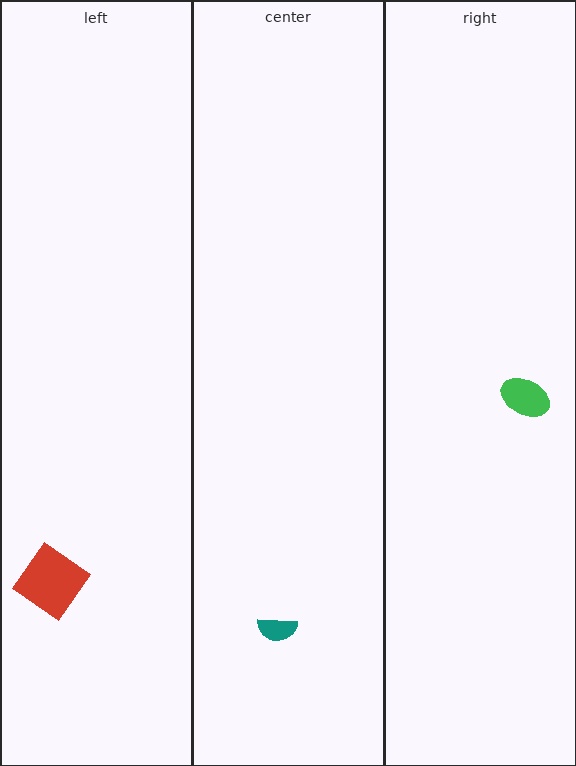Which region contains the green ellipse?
The right region.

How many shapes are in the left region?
1.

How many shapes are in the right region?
1.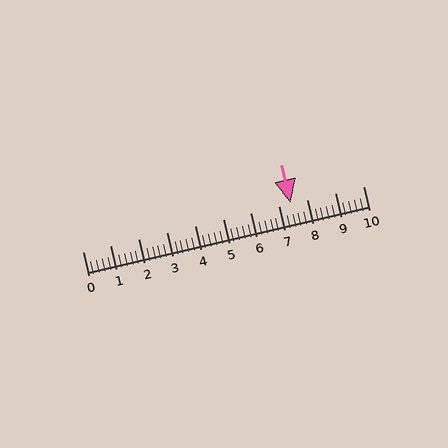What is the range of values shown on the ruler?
The ruler shows values from 0 to 10.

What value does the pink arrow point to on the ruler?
The pink arrow points to approximately 7.4.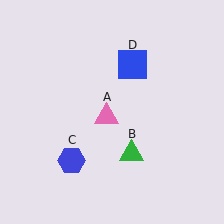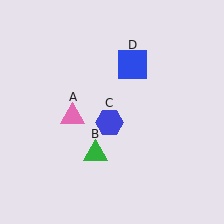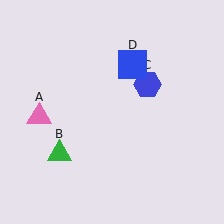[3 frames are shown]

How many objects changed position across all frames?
3 objects changed position: pink triangle (object A), green triangle (object B), blue hexagon (object C).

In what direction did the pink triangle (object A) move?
The pink triangle (object A) moved left.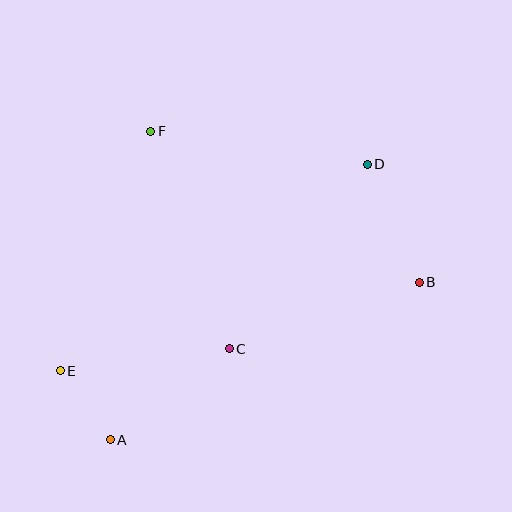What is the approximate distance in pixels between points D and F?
The distance between D and F is approximately 219 pixels.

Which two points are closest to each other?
Points A and E are closest to each other.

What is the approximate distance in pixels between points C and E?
The distance between C and E is approximately 170 pixels.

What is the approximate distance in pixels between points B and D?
The distance between B and D is approximately 129 pixels.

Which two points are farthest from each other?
Points A and D are farthest from each other.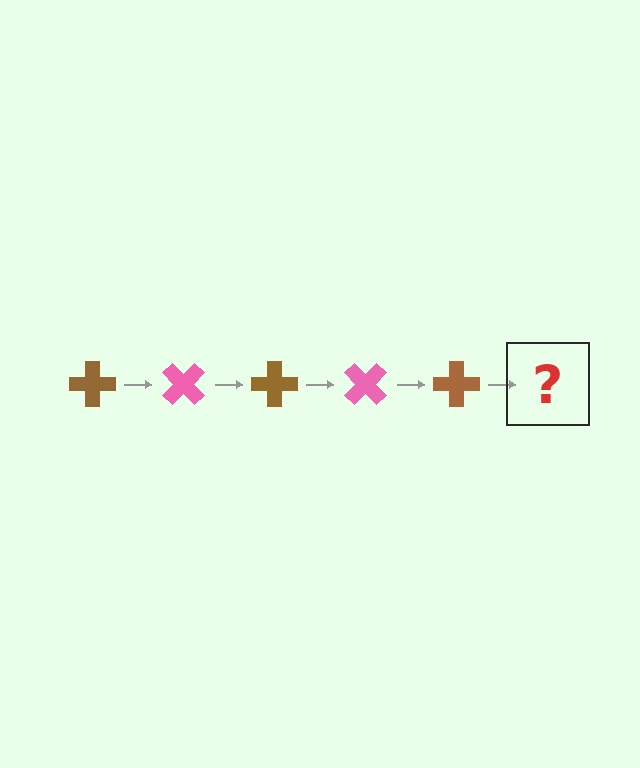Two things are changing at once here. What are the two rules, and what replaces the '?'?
The two rules are that it rotates 45 degrees each step and the color cycles through brown and pink. The '?' should be a pink cross, rotated 225 degrees from the start.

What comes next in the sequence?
The next element should be a pink cross, rotated 225 degrees from the start.